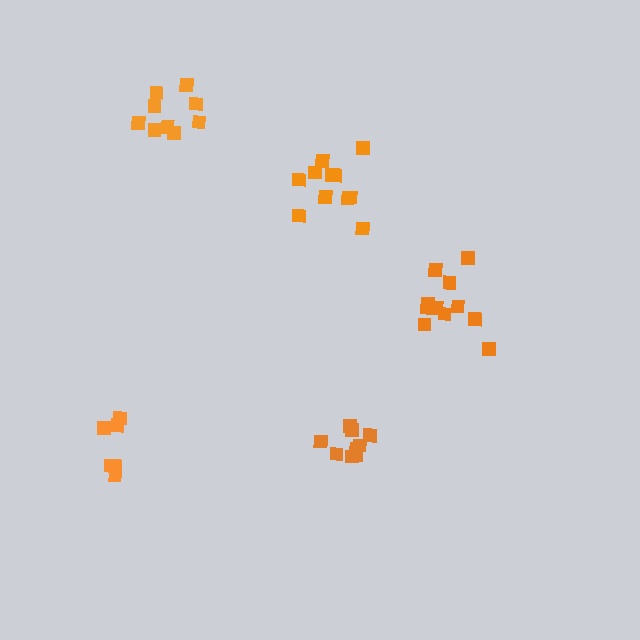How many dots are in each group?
Group 1: 11 dots, Group 2: 9 dots, Group 3: 6 dots, Group 4: 12 dots, Group 5: 10 dots (48 total).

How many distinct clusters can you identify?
There are 5 distinct clusters.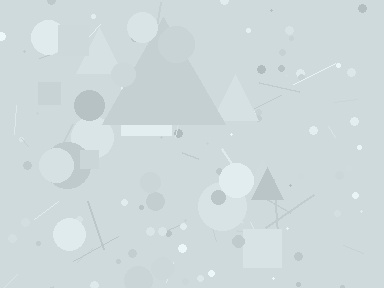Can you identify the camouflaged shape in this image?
The camouflaged shape is a triangle.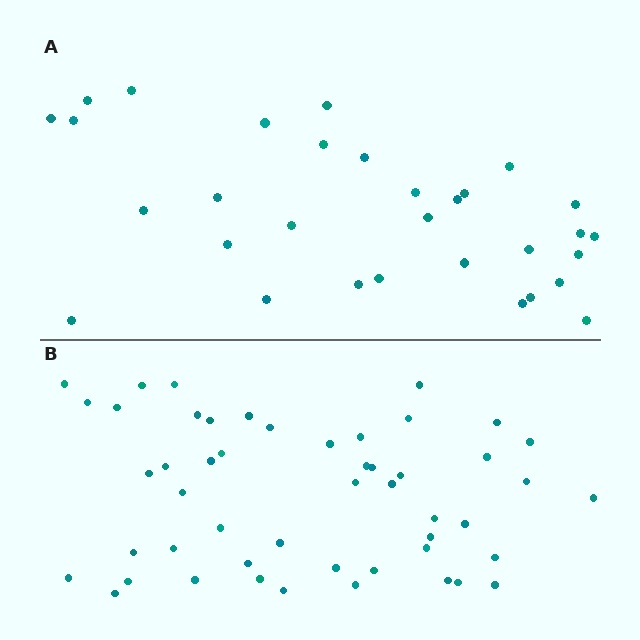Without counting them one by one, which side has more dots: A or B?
Region B (the bottom region) has more dots.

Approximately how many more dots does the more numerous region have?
Region B has approximately 20 more dots than region A.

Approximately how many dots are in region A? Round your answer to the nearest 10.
About 30 dots. (The exact count is 31, which rounds to 30.)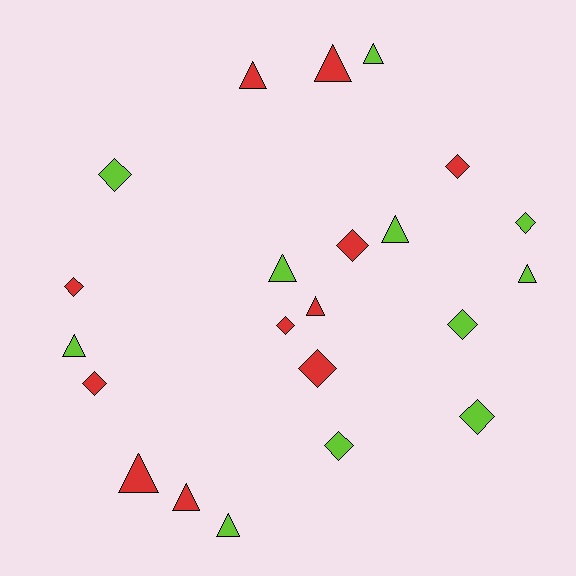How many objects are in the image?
There are 22 objects.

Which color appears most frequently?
Red, with 11 objects.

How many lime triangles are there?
There are 6 lime triangles.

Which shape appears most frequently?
Triangle, with 11 objects.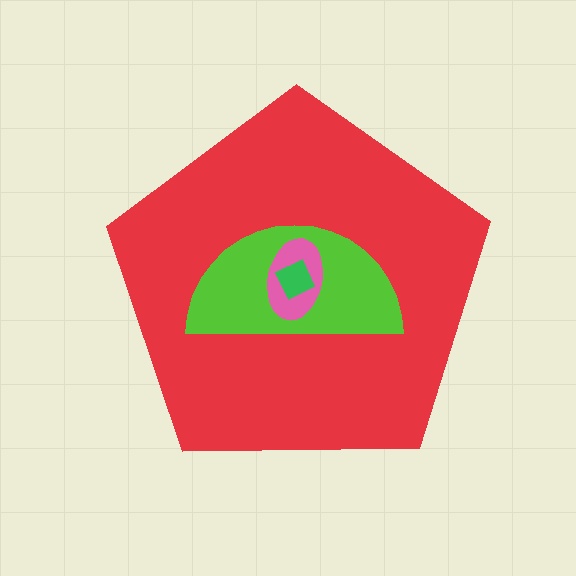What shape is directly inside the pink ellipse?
The green square.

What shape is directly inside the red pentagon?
The lime semicircle.